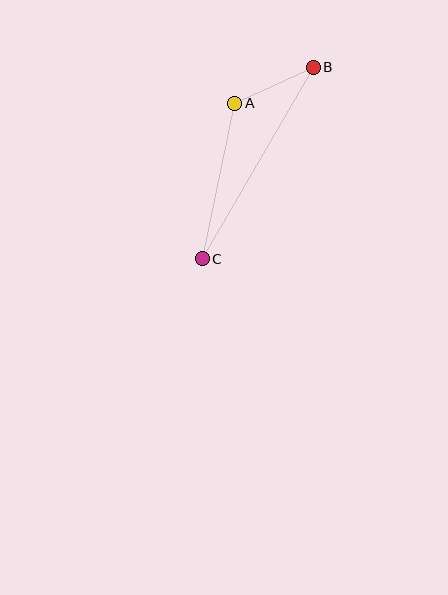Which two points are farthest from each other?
Points B and C are farthest from each other.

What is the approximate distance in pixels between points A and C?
The distance between A and C is approximately 159 pixels.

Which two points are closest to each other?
Points A and B are closest to each other.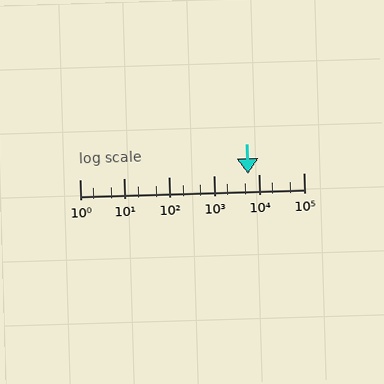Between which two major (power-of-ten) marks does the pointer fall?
The pointer is between 1000 and 10000.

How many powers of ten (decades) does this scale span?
The scale spans 5 decades, from 1 to 100000.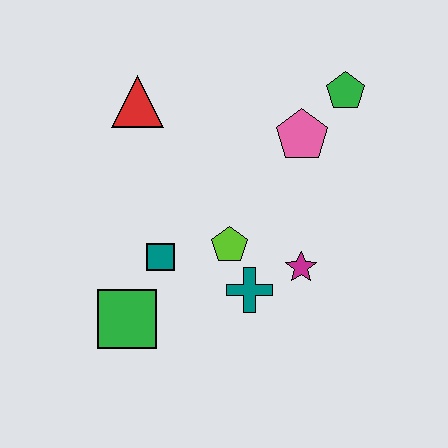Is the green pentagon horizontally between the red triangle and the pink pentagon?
No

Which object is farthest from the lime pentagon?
The green pentagon is farthest from the lime pentagon.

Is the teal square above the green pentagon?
No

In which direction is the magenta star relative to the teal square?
The magenta star is to the right of the teal square.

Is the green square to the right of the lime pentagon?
No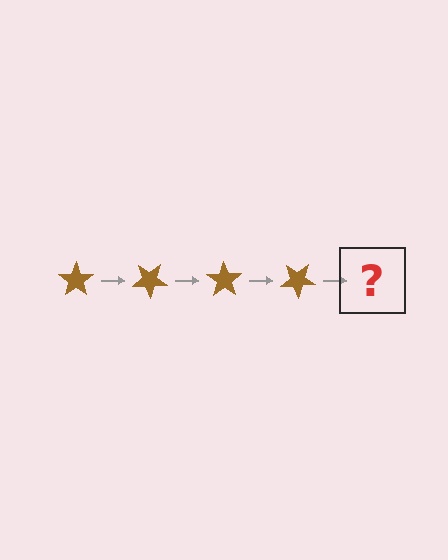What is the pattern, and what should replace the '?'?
The pattern is that the star rotates 35 degrees each step. The '?' should be a brown star rotated 140 degrees.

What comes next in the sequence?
The next element should be a brown star rotated 140 degrees.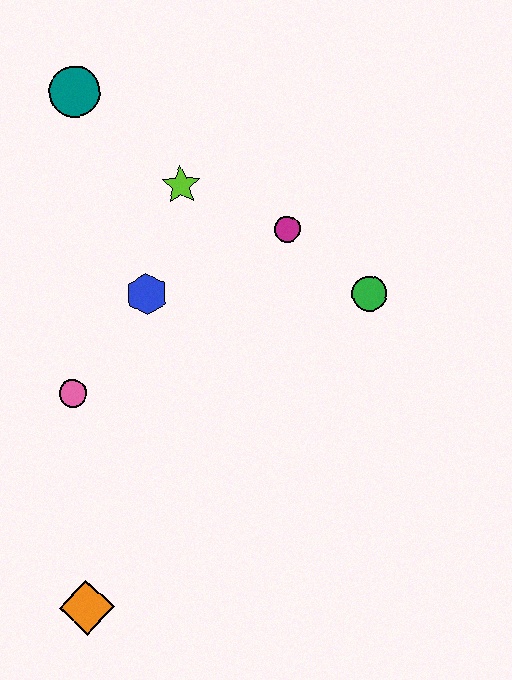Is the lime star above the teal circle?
No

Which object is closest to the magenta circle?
The green circle is closest to the magenta circle.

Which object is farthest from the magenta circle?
The orange diamond is farthest from the magenta circle.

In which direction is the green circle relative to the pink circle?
The green circle is to the right of the pink circle.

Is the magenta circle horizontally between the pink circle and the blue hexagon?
No